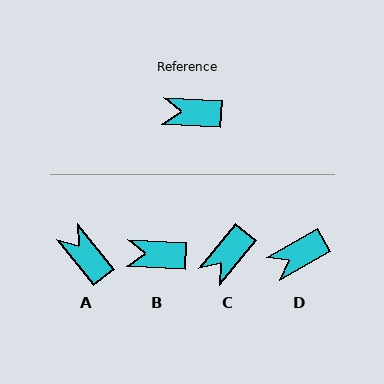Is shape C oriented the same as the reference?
No, it is off by about 54 degrees.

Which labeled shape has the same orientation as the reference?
B.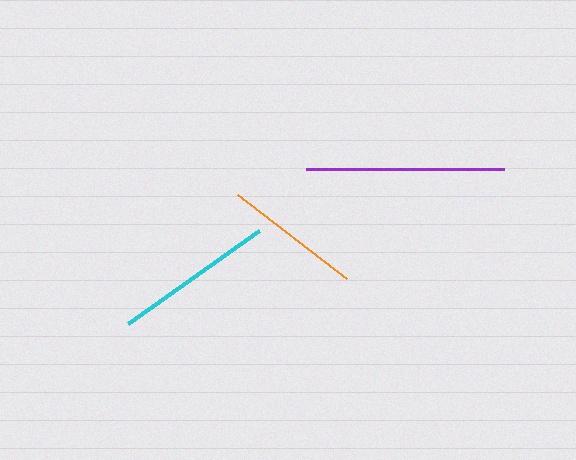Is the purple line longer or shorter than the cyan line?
The purple line is longer than the cyan line.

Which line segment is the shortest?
The orange line is the shortest at approximately 137 pixels.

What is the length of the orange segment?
The orange segment is approximately 137 pixels long.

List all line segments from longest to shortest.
From longest to shortest: purple, cyan, orange.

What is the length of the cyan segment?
The cyan segment is approximately 161 pixels long.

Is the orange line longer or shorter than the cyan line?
The cyan line is longer than the orange line.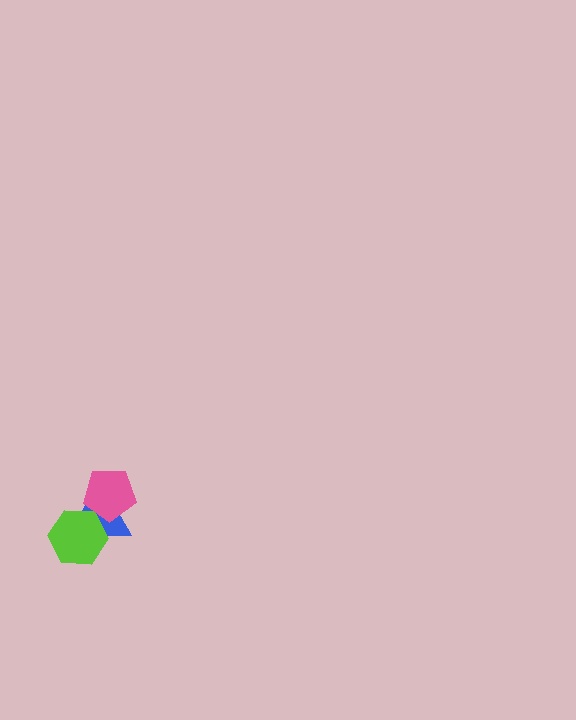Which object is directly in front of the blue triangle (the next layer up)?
The lime hexagon is directly in front of the blue triangle.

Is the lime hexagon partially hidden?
No, no other shape covers it.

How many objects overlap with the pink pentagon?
1 object overlaps with the pink pentagon.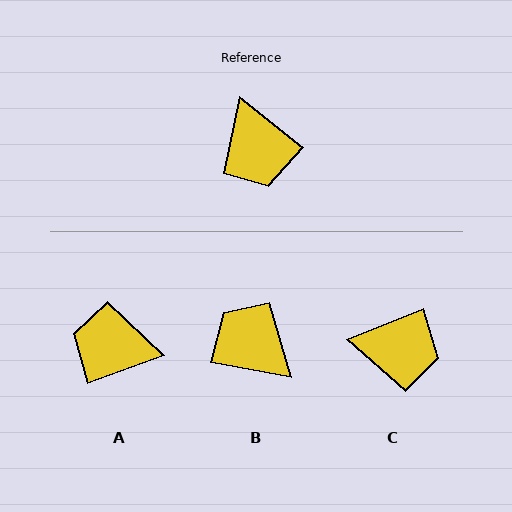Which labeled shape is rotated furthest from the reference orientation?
B, about 152 degrees away.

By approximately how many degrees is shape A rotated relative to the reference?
Approximately 121 degrees clockwise.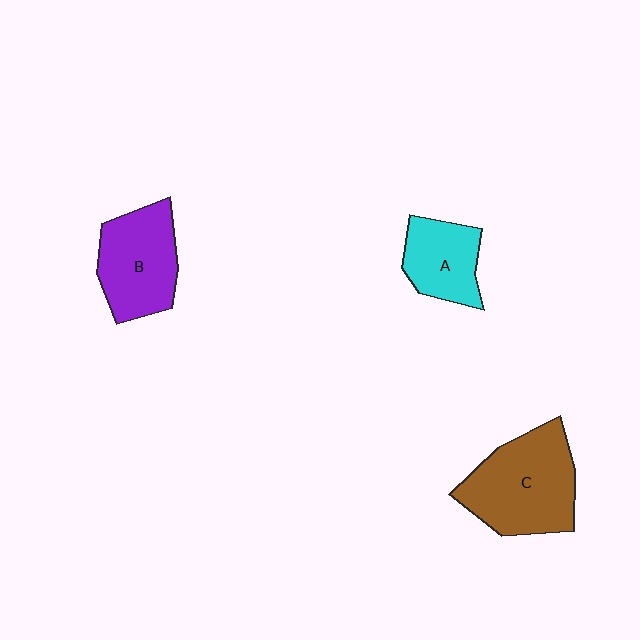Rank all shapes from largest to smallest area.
From largest to smallest: C (brown), B (purple), A (cyan).